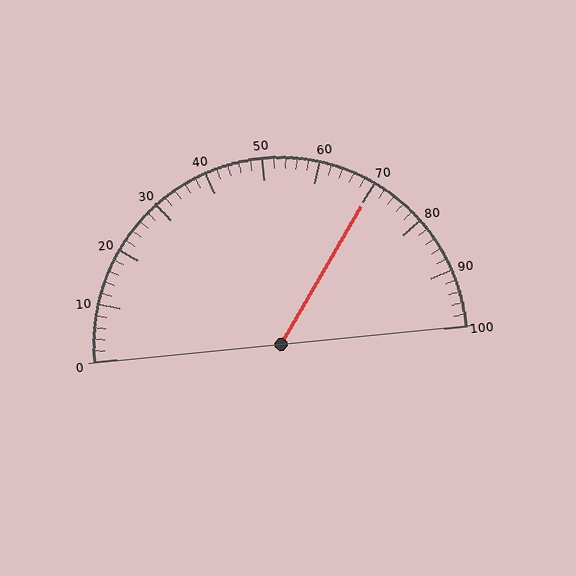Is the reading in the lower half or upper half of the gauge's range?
The reading is in the upper half of the range (0 to 100).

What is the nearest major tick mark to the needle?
The nearest major tick mark is 70.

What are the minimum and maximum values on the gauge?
The gauge ranges from 0 to 100.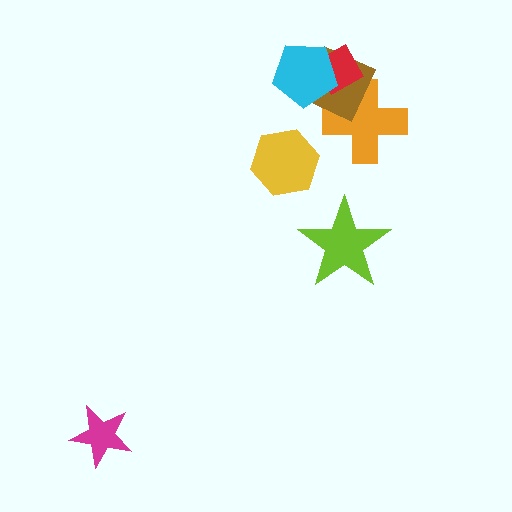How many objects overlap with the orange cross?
2 objects overlap with the orange cross.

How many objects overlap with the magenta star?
0 objects overlap with the magenta star.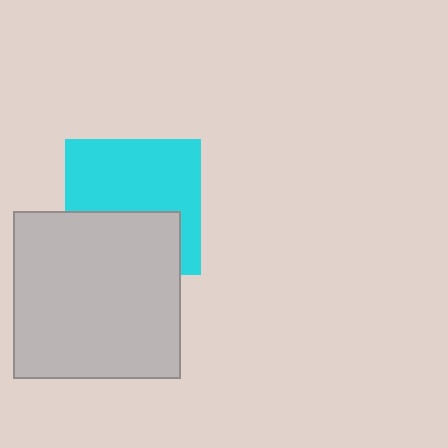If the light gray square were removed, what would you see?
You would see the complete cyan square.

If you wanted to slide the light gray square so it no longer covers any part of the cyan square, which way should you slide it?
Slide it down — that is the most direct way to separate the two shapes.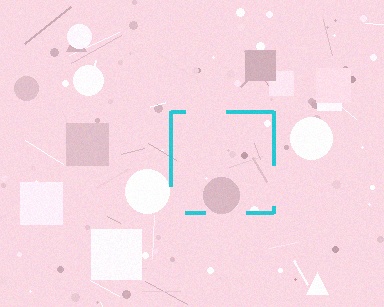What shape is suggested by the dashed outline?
The dashed outline suggests a square.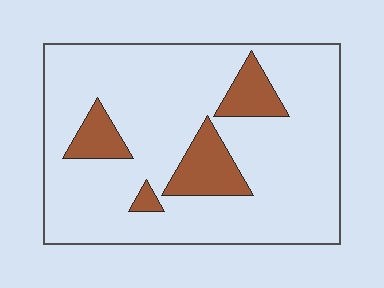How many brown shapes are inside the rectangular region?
4.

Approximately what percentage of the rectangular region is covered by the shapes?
Approximately 15%.